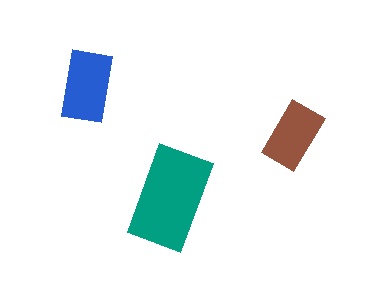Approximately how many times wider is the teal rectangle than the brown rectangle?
About 1.5 times wider.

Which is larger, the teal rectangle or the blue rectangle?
The teal one.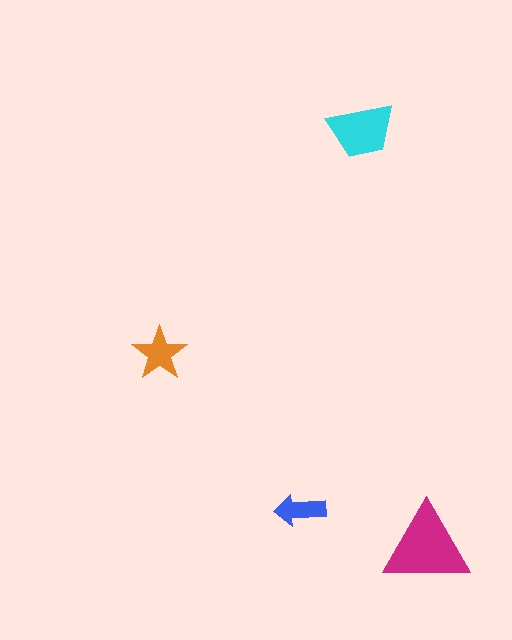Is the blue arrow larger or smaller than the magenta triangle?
Smaller.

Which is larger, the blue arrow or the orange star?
The orange star.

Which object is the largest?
The magenta triangle.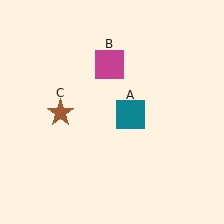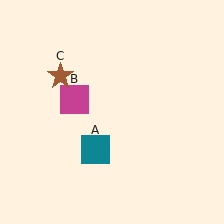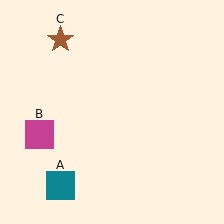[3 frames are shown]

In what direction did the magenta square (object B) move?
The magenta square (object B) moved down and to the left.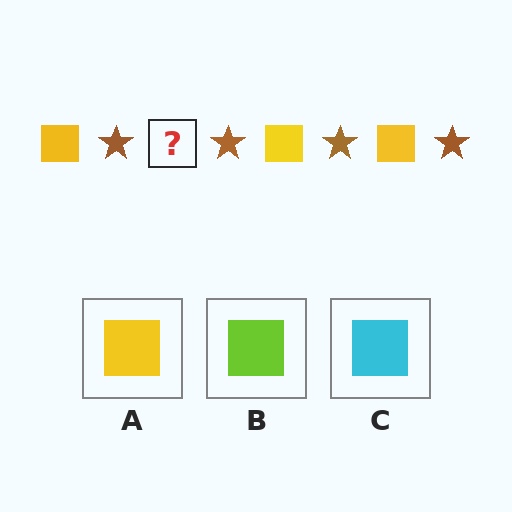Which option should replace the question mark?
Option A.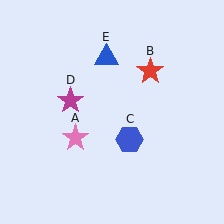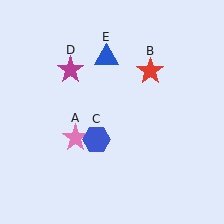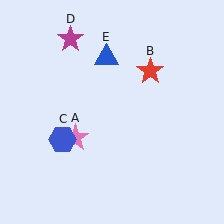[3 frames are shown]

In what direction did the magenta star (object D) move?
The magenta star (object D) moved up.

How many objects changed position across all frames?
2 objects changed position: blue hexagon (object C), magenta star (object D).